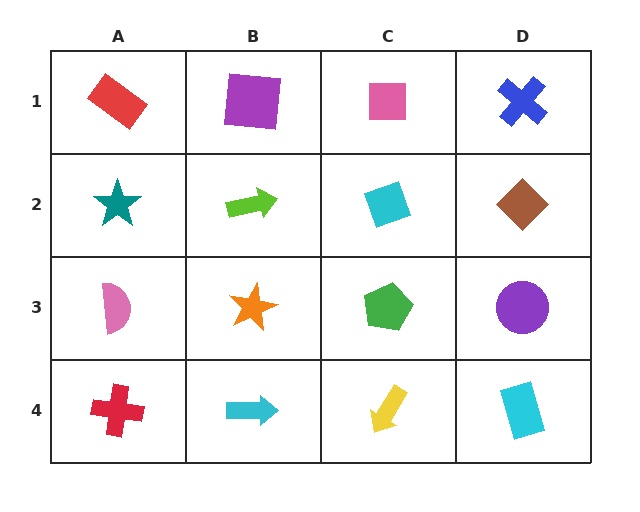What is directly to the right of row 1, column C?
A blue cross.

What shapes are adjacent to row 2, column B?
A purple square (row 1, column B), an orange star (row 3, column B), a teal star (row 2, column A), a cyan diamond (row 2, column C).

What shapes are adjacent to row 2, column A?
A red rectangle (row 1, column A), a pink semicircle (row 3, column A), a lime arrow (row 2, column B).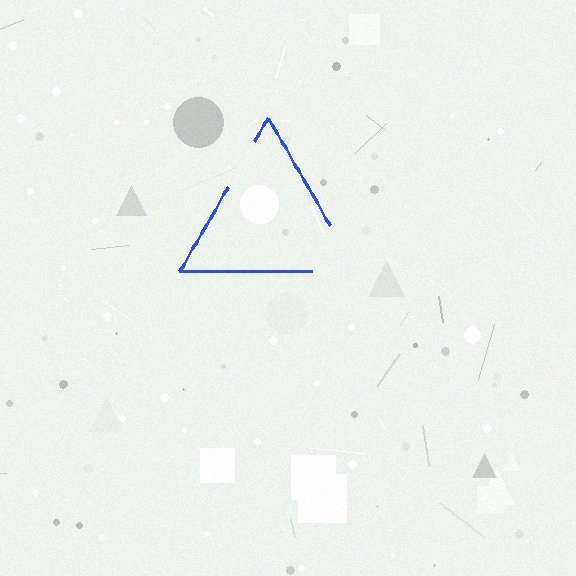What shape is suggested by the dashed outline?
The dashed outline suggests a triangle.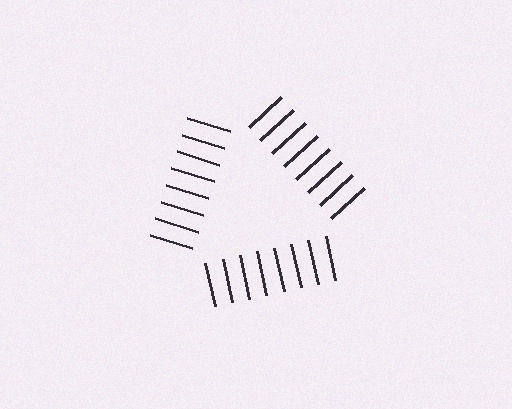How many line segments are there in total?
24 — 8 along each of the 3 edges.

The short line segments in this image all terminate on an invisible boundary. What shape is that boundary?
An illusory triangle — the line segments terminate on its edges but no continuous stroke is drawn.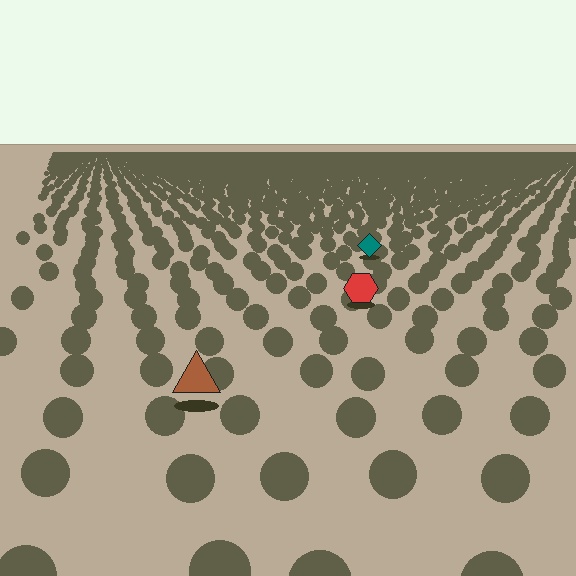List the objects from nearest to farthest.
From nearest to farthest: the brown triangle, the red hexagon, the teal diamond.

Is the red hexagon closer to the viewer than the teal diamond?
Yes. The red hexagon is closer — you can tell from the texture gradient: the ground texture is coarser near it.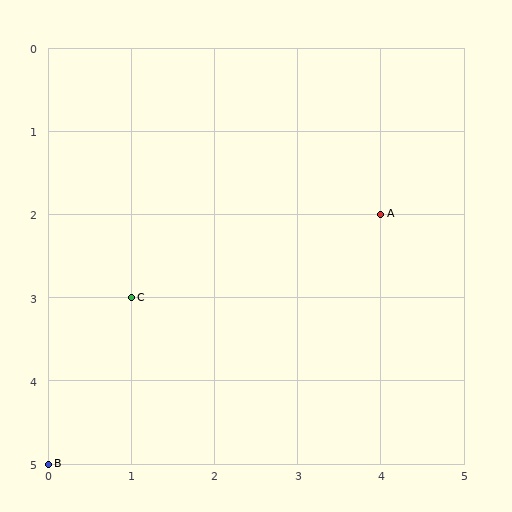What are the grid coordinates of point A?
Point A is at grid coordinates (4, 2).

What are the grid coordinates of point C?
Point C is at grid coordinates (1, 3).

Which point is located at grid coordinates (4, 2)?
Point A is at (4, 2).